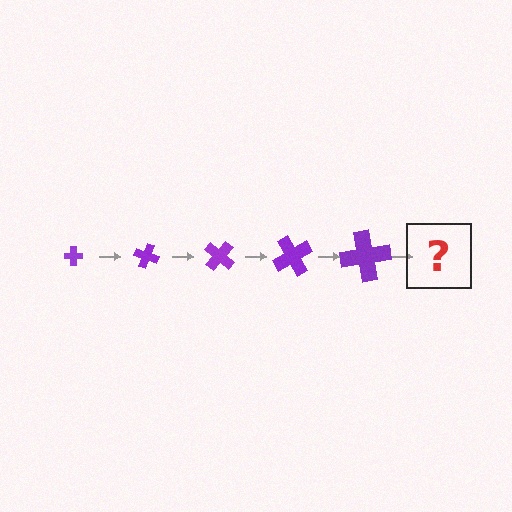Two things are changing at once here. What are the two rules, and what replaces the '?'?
The two rules are that the cross grows larger each step and it rotates 20 degrees each step. The '?' should be a cross, larger than the previous one and rotated 100 degrees from the start.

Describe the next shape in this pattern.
It should be a cross, larger than the previous one and rotated 100 degrees from the start.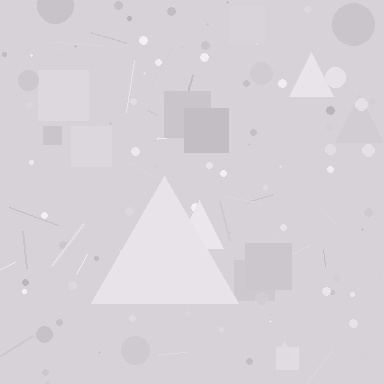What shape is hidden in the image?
A triangle is hidden in the image.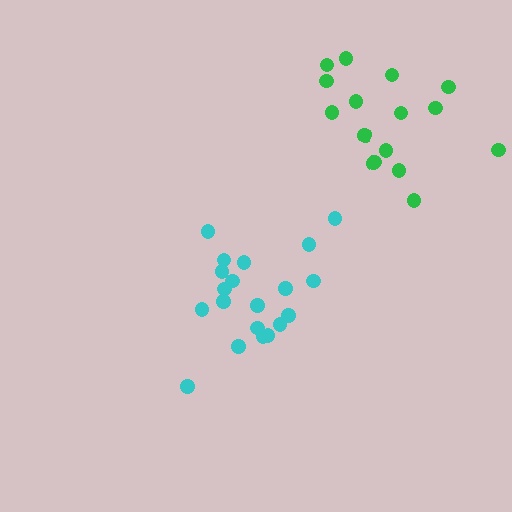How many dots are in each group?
Group 1: 16 dots, Group 2: 20 dots (36 total).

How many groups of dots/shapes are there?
There are 2 groups.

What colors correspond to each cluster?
The clusters are colored: green, cyan.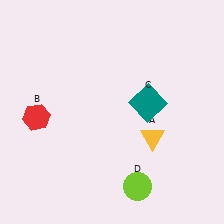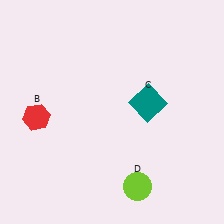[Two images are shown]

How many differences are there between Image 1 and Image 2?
There is 1 difference between the two images.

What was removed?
The yellow triangle (A) was removed in Image 2.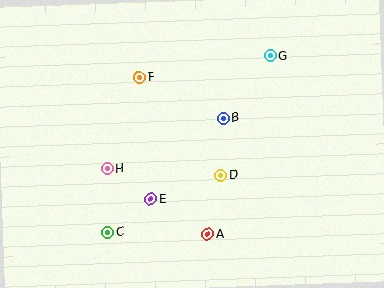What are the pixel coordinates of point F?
Point F is at (139, 77).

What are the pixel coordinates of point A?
Point A is at (208, 234).